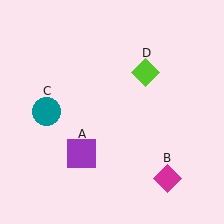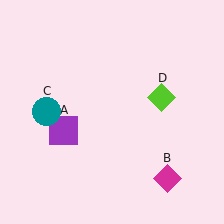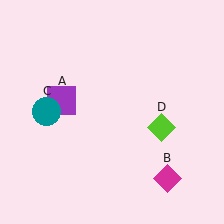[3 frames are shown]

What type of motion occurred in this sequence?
The purple square (object A), lime diamond (object D) rotated clockwise around the center of the scene.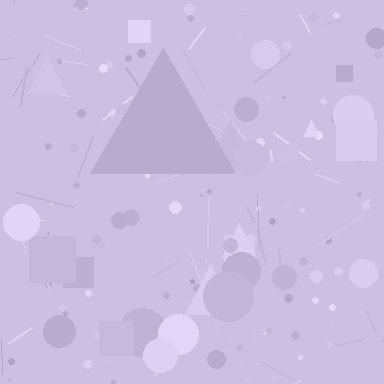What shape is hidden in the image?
A triangle is hidden in the image.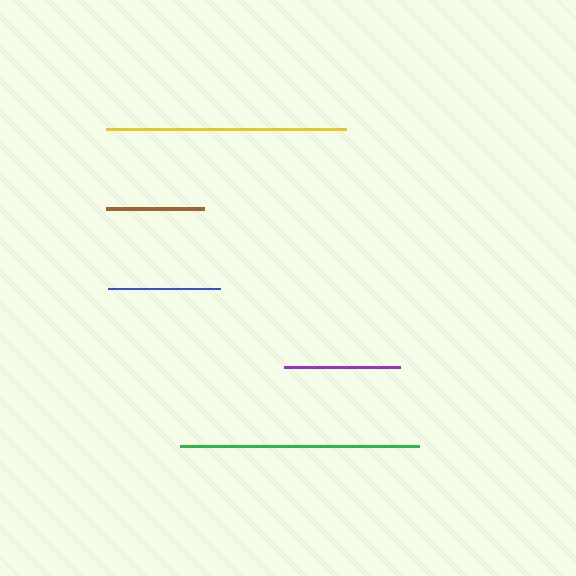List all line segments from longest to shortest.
From longest to shortest: yellow, green, purple, blue, brown.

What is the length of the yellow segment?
The yellow segment is approximately 241 pixels long.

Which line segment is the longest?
The yellow line is the longest at approximately 241 pixels.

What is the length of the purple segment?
The purple segment is approximately 116 pixels long.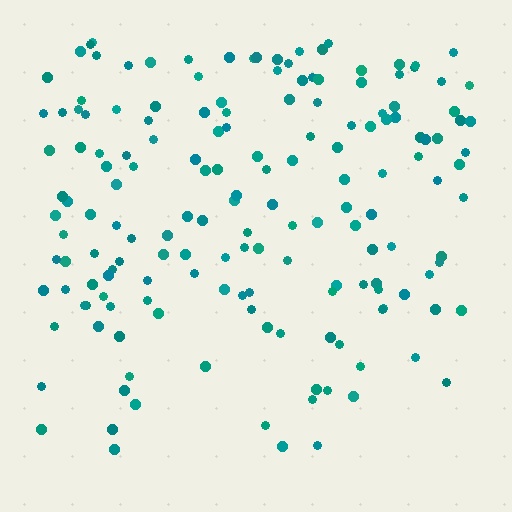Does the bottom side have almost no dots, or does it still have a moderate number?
Still a moderate number, just noticeably fewer than the top.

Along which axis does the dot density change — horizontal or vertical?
Vertical.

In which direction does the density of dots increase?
From bottom to top, with the top side densest.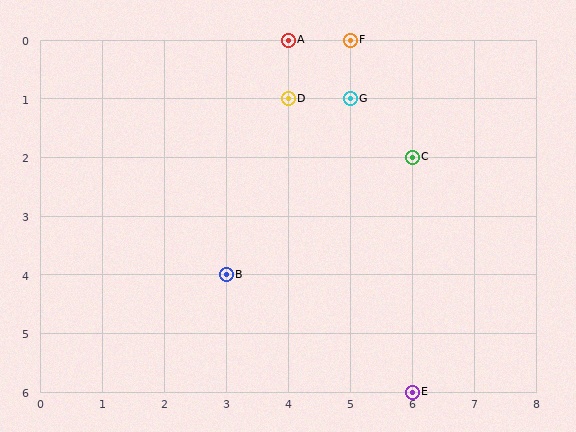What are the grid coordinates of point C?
Point C is at grid coordinates (6, 2).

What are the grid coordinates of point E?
Point E is at grid coordinates (6, 6).